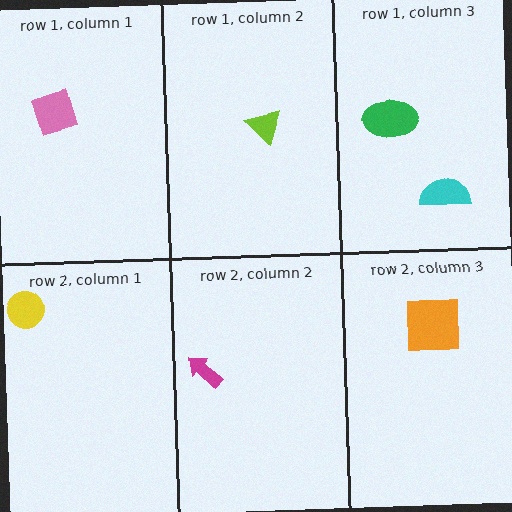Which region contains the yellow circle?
The row 2, column 1 region.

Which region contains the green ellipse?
The row 1, column 3 region.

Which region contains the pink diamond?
The row 1, column 1 region.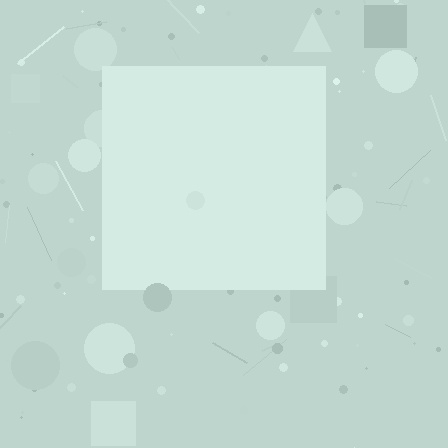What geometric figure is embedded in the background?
A square is embedded in the background.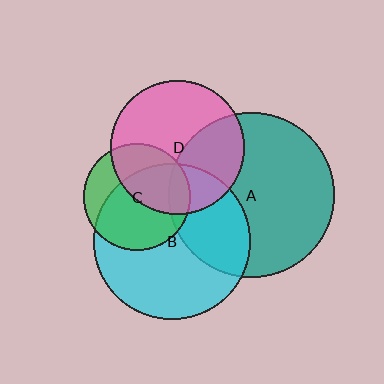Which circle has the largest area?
Circle A (teal).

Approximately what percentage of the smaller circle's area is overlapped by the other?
Approximately 10%.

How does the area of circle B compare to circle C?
Approximately 2.1 times.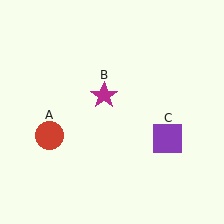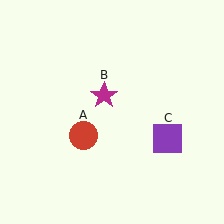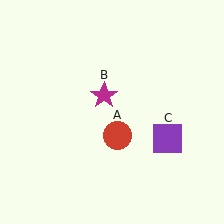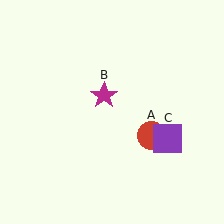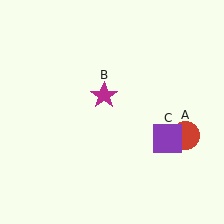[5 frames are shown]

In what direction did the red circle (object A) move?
The red circle (object A) moved right.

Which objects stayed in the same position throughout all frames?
Magenta star (object B) and purple square (object C) remained stationary.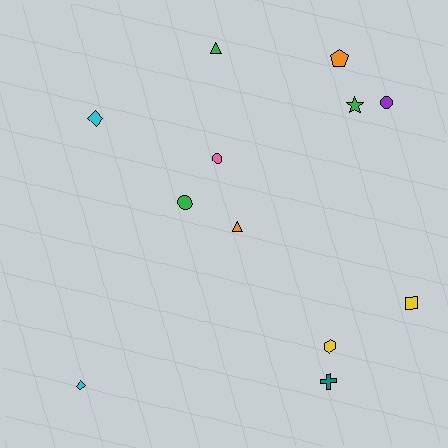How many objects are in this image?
There are 12 objects.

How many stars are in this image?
There is 1 star.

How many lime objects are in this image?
There are no lime objects.